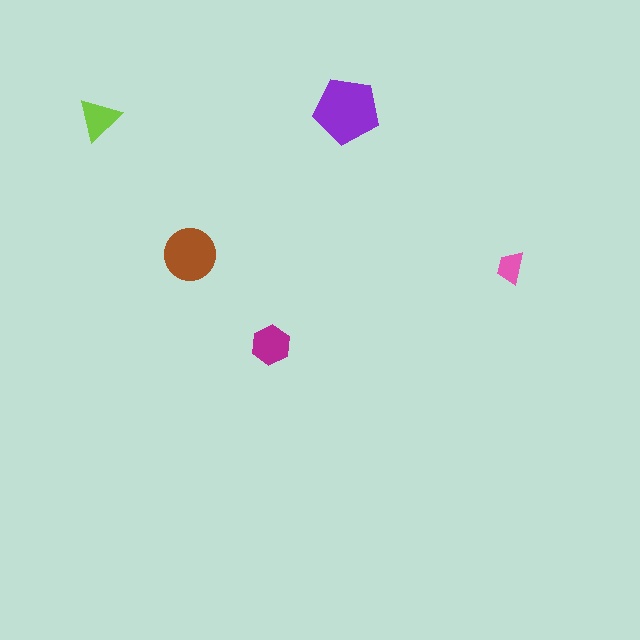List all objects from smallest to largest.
The pink trapezoid, the lime triangle, the magenta hexagon, the brown circle, the purple pentagon.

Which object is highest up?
The purple pentagon is topmost.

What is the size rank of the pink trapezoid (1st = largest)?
5th.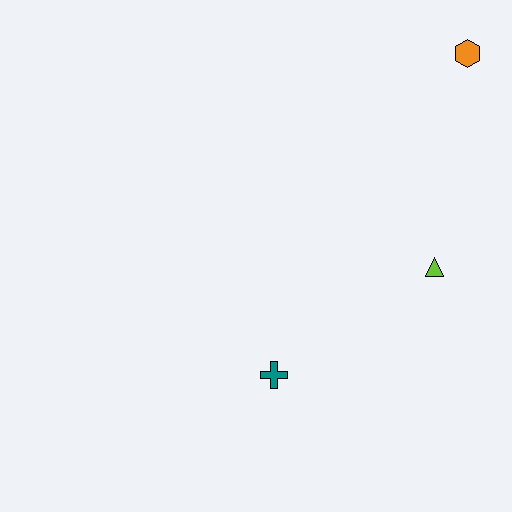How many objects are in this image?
There are 3 objects.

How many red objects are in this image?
There are no red objects.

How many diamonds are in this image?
There are no diamonds.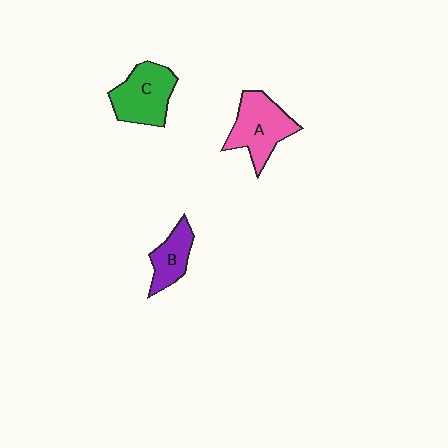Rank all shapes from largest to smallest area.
From largest to smallest: A (pink), C (green), B (purple).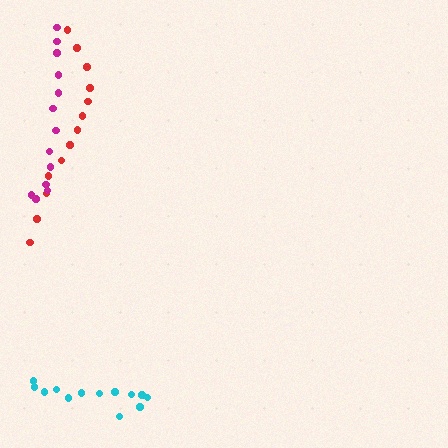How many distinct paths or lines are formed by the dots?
There are 3 distinct paths.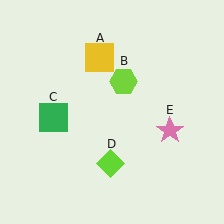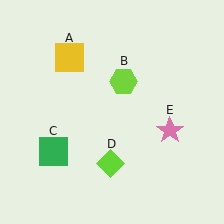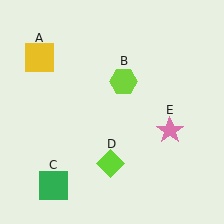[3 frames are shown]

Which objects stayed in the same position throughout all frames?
Lime hexagon (object B) and lime diamond (object D) and pink star (object E) remained stationary.